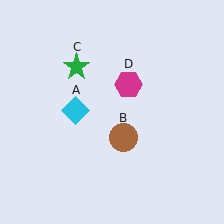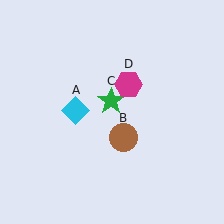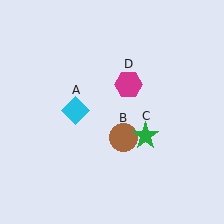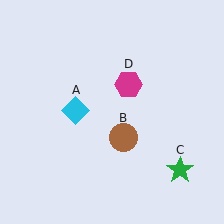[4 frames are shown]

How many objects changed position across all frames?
1 object changed position: green star (object C).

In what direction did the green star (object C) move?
The green star (object C) moved down and to the right.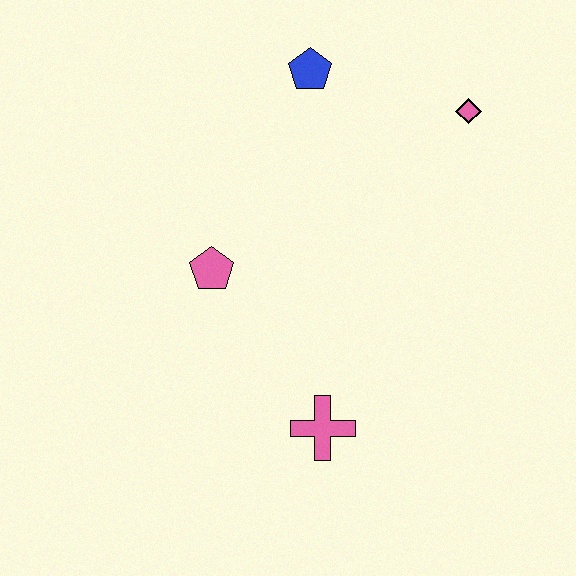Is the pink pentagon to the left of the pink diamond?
Yes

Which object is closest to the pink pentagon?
The pink cross is closest to the pink pentagon.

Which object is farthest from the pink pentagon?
The pink diamond is farthest from the pink pentagon.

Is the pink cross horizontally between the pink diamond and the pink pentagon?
Yes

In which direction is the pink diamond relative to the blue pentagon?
The pink diamond is to the right of the blue pentagon.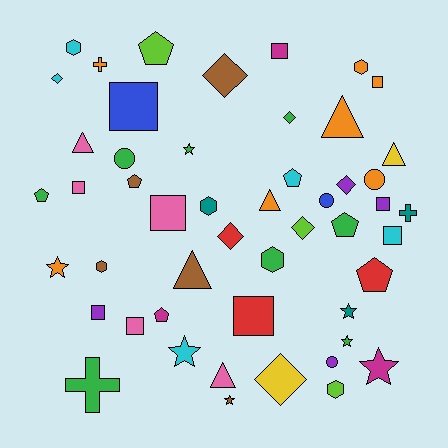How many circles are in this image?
There are 4 circles.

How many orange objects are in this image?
There are 7 orange objects.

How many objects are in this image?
There are 50 objects.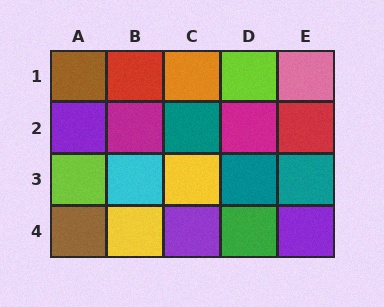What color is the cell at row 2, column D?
Magenta.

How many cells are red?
2 cells are red.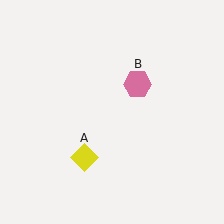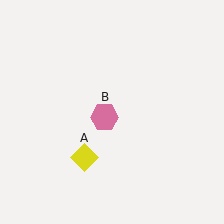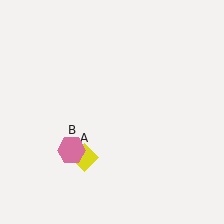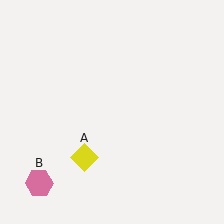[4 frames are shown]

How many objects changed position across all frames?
1 object changed position: pink hexagon (object B).